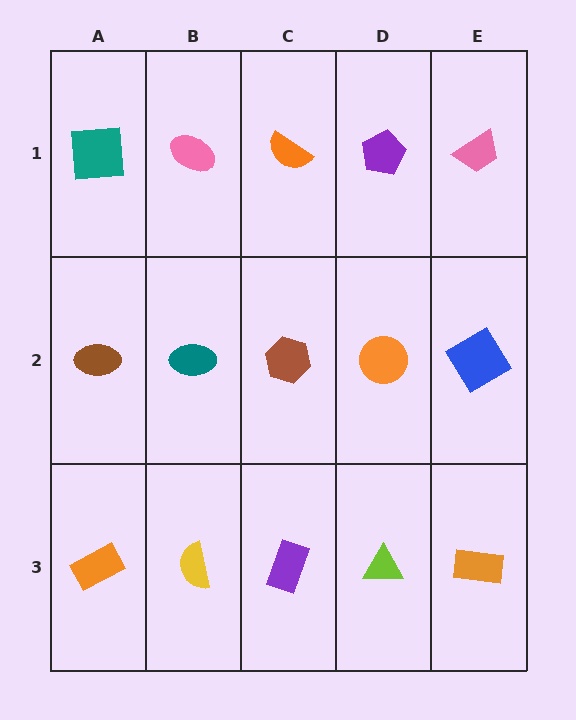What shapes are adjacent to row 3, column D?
An orange circle (row 2, column D), a purple rectangle (row 3, column C), an orange rectangle (row 3, column E).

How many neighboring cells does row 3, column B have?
3.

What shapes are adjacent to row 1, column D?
An orange circle (row 2, column D), an orange semicircle (row 1, column C), a pink trapezoid (row 1, column E).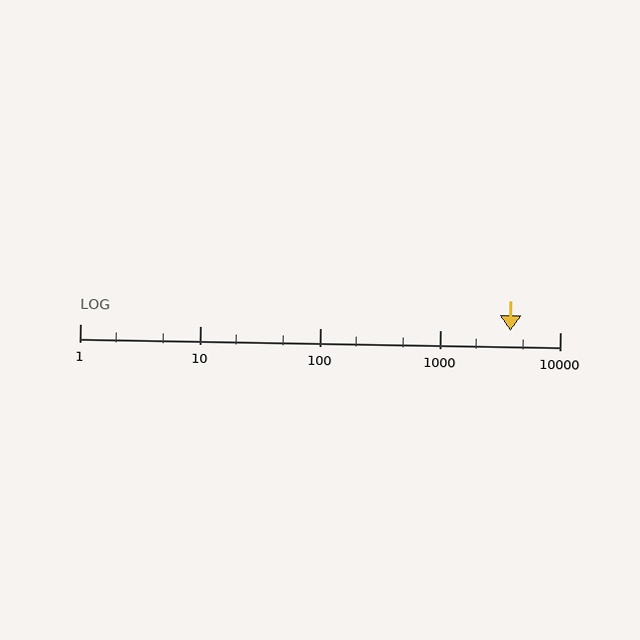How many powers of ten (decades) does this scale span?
The scale spans 4 decades, from 1 to 10000.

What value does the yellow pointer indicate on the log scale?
The pointer indicates approximately 3900.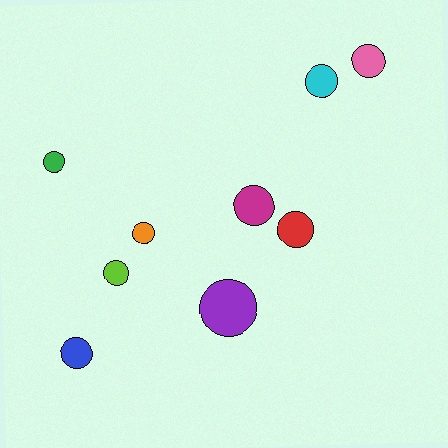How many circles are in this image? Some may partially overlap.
There are 9 circles.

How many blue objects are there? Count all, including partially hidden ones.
There is 1 blue object.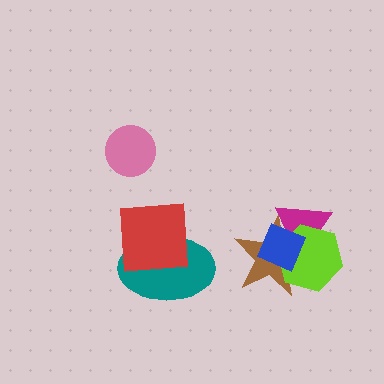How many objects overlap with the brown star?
3 objects overlap with the brown star.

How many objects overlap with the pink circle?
0 objects overlap with the pink circle.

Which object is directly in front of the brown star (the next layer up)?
The lime hexagon is directly in front of the brown star.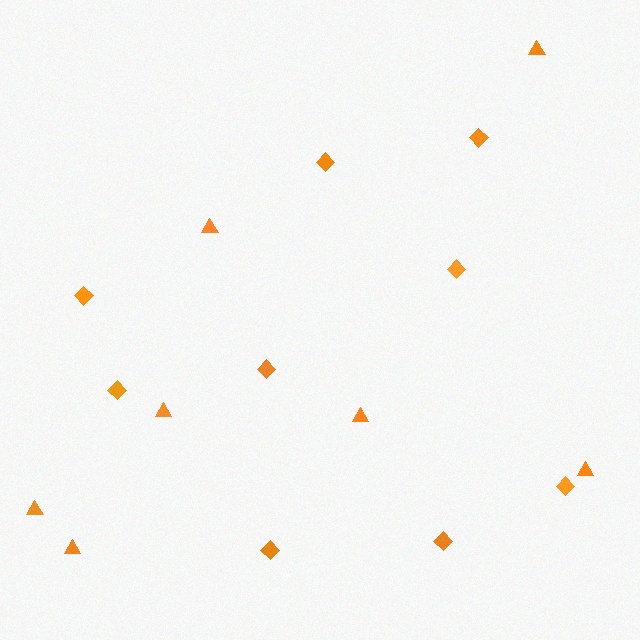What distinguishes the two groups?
There are 2 groups: one group of triangles (7) and one group of diamonds (9).